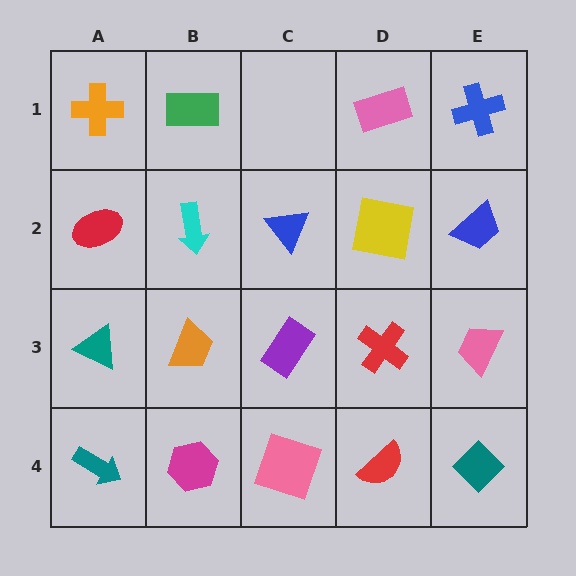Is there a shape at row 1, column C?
No, that cell is empty.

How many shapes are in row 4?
5 shapes.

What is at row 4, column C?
A pink square.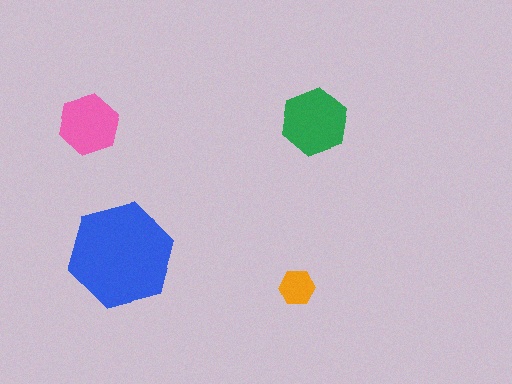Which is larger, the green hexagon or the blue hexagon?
The blue one.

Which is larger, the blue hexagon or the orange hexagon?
The blue one.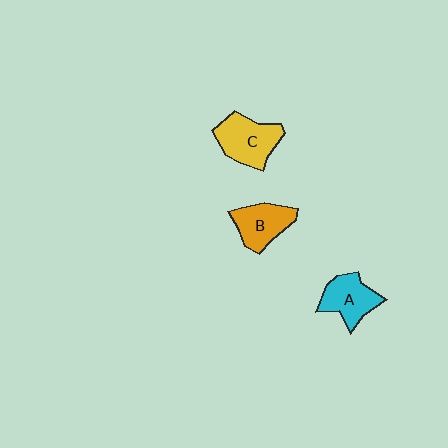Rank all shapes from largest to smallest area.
From largest to smallest: C (yellow), B (orange), A (cyan).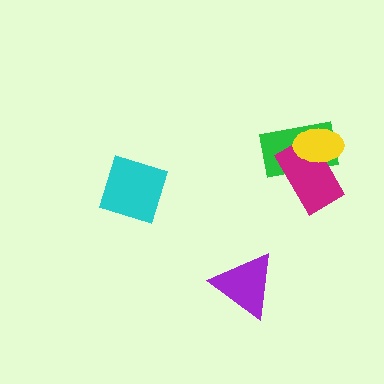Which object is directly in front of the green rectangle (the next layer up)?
The magenta rectangle is directly in front of the green rectangle.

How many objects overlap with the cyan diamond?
0 objects overlap with the cyan diamond.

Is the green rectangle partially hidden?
Yes, it is partially covered by another shape.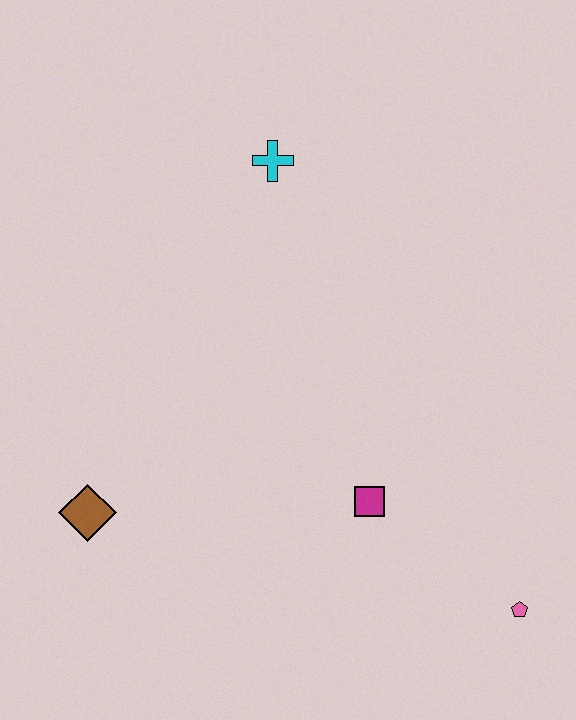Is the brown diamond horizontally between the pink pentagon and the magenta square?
No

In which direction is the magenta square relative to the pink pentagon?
The magenta square is to the left of the pink pentagon.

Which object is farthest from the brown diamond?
The pink pentagon is farthest from the brown diamond.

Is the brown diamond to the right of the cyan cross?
No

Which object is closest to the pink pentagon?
The magenta square is closest to the pink pentagon.